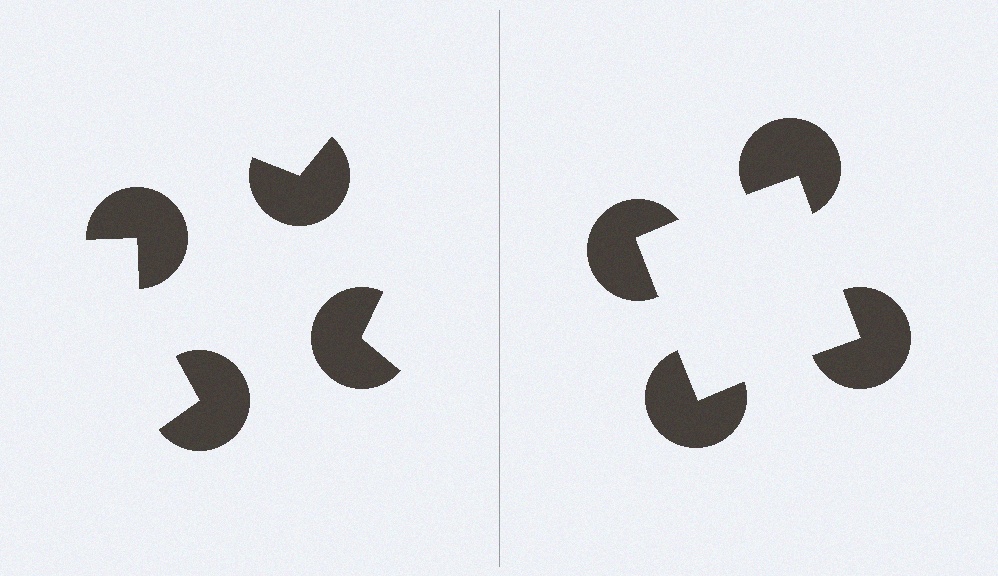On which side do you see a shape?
An illusory square appears on the right side. On the left side the wedge cuts are rotated, so no coherent shape forms.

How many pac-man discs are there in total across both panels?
8 — 4 on each side.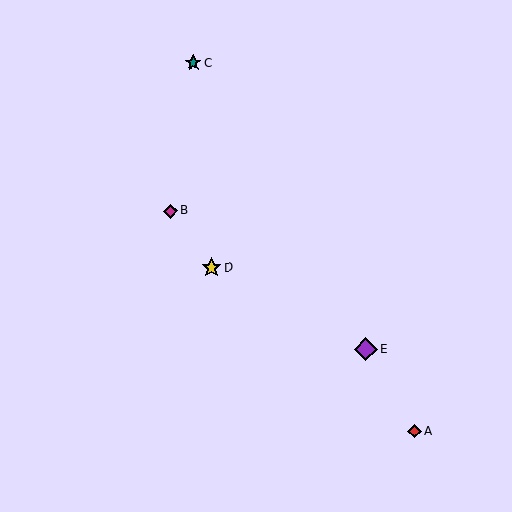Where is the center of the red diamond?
The center of the red diamond is at (415, 431).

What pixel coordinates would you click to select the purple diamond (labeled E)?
Click at (366, 349) to select the purple diamond E.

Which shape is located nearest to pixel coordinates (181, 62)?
The teal star (labeled C) at (193, 63) is nearest to that location.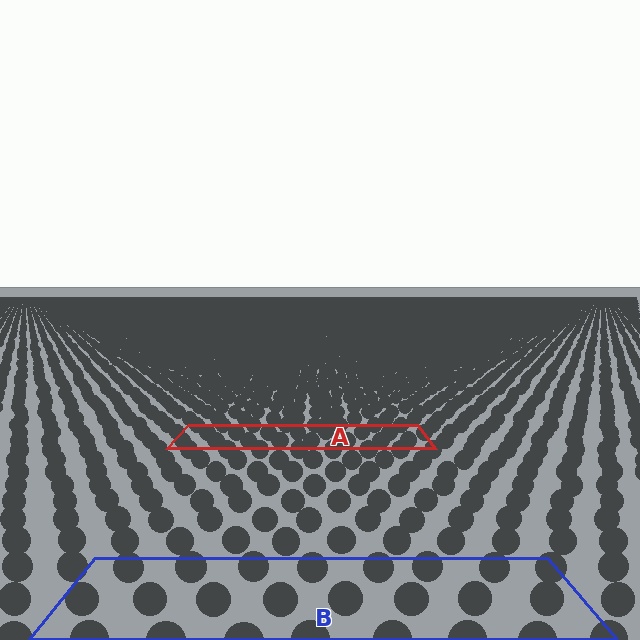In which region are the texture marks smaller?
The texture marks are smaller in region A, because it is farther away.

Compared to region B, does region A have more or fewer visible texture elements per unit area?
Region A has more texture elements per unit area — they are packed more densely because it is farther away.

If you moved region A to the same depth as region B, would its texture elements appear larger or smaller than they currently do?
They would appear larger. At a closer depth, the same texture elements are projected at a bigger on-screen size.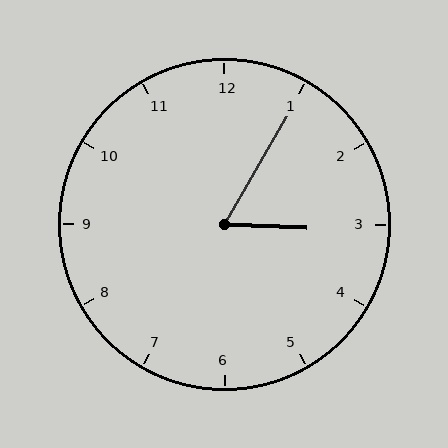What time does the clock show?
3:05.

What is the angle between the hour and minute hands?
Approximately 62 degrees.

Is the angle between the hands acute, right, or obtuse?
It is acute.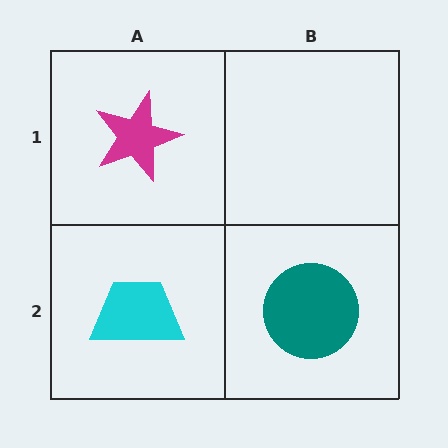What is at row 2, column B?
A teal circle.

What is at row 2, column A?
A cyan trapezoid.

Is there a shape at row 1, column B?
No, that cell is empty.